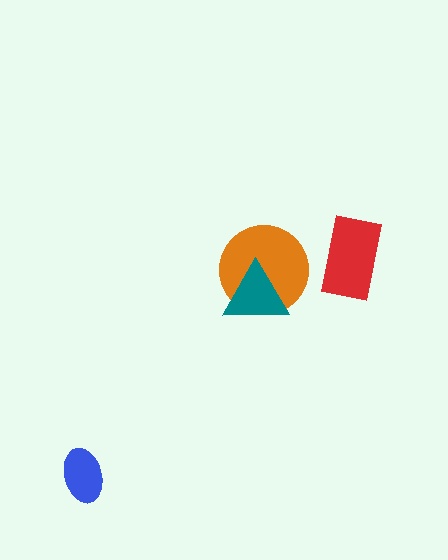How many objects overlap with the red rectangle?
0 objects overlap with the red rectangle.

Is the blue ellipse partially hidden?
No, no other shape covers it.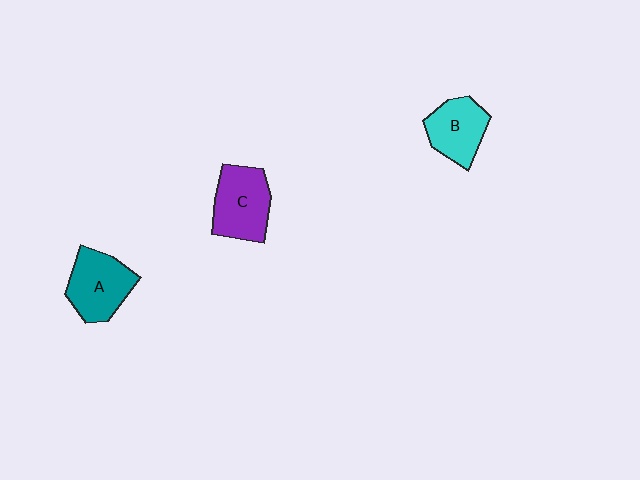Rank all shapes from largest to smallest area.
From largest to smallest: C (purple), A (teal), B (cyan).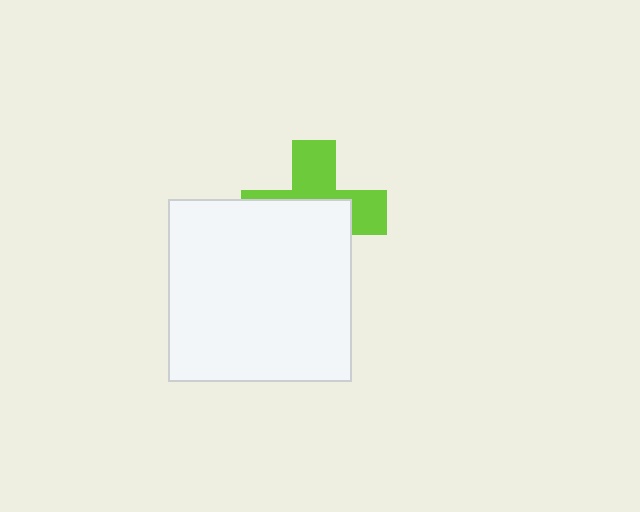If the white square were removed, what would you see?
You would see the complete lime cross.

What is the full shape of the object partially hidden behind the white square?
The partially hidden object is a lime cross.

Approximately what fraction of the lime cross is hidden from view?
Roughly 55% of the lime cross is hidden behind the white square.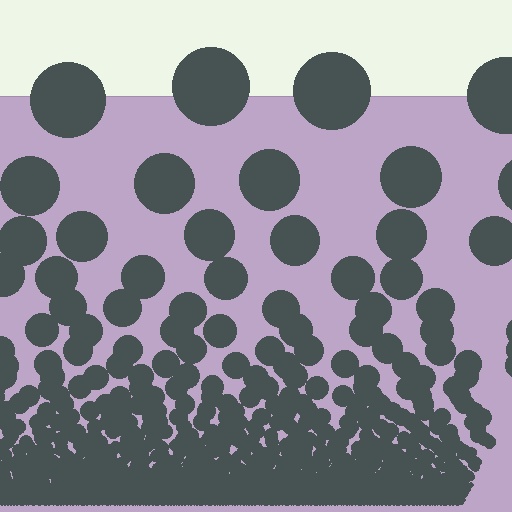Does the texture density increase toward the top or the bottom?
Density increases toward the bottom.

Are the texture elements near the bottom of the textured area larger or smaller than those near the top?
Smaller. The gradient is inverted — elements near the bottom are smaller and denser.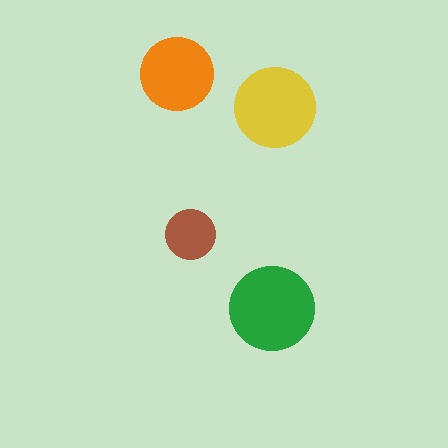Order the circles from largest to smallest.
the green one, the yellow one, the orange one, the brown one.